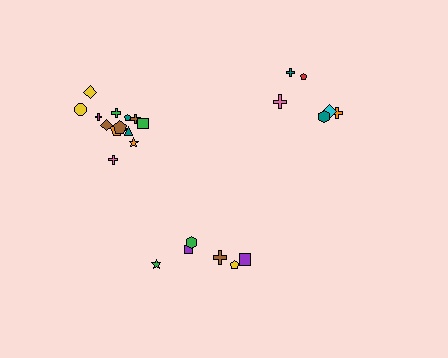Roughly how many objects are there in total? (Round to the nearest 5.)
Roughly 30 objects in total.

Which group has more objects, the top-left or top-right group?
The top-left group.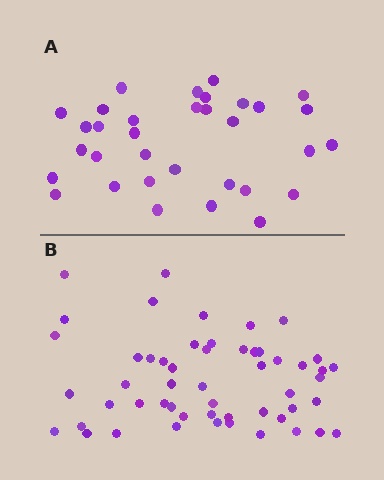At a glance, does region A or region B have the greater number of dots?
Region B (the bottom region) has more dots.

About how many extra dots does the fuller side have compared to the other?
Region B has approximately 20 more dots than region A.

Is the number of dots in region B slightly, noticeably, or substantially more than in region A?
Region B has substantially more. The ratio is roughly 1.6 to 1.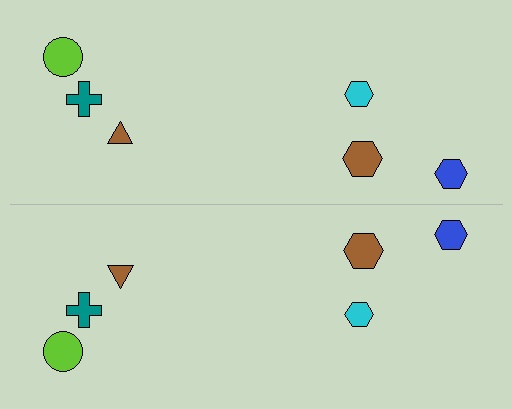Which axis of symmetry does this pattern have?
The pattern has a horizontal axis of symmetry running through the center of the image.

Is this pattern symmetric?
Yes, this pattern has bilateral (reflection) symmetry.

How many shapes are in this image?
There are 12 shapes in this image.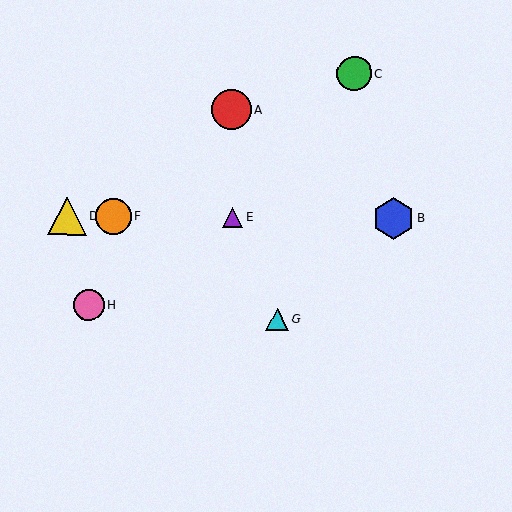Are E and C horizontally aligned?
No, E is at y≈217 and C is at y≈73.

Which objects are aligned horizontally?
Objects B, D, E, F are aligned horizontally.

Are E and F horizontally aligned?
Yes, both are at y≈217.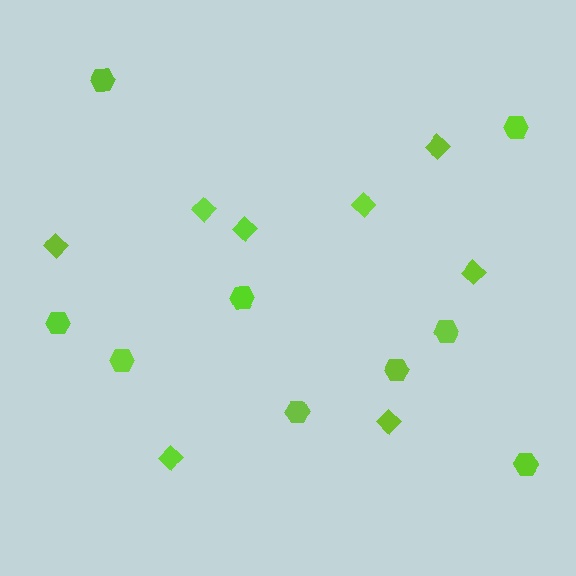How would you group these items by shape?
There are 2 groups: one group of diamonds (8) and one group of hexagons (9).